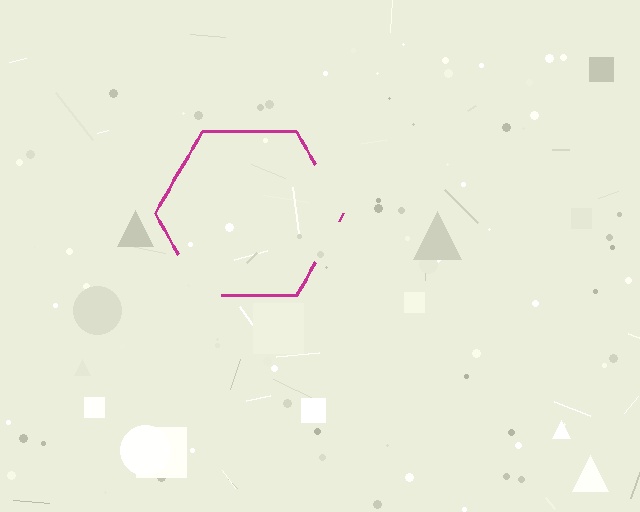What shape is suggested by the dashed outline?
The dashed outline suggests a hexagon.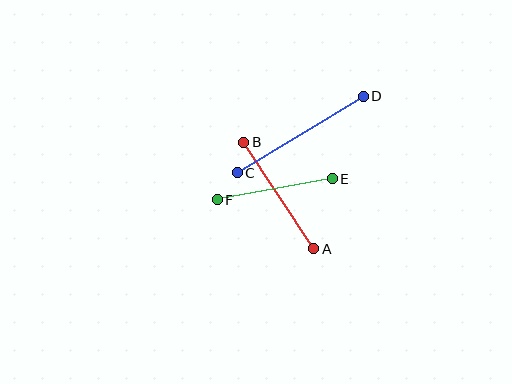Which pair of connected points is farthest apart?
Points C and D are farthest apart.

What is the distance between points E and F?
The distance is approximately 117 pixels.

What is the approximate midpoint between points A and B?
The midpoint is at approximately (279, 195) pixels.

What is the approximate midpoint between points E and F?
The midpoint is at approximately (275, 189) pixels.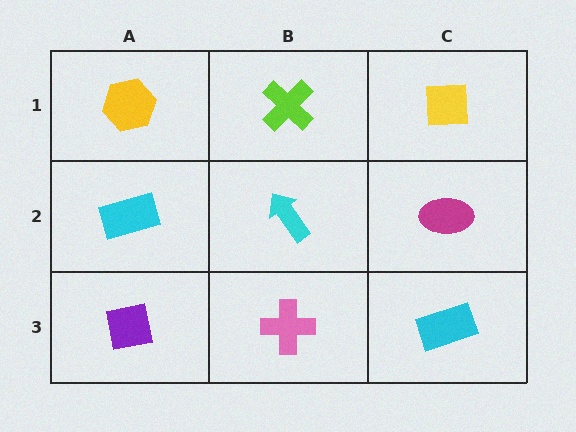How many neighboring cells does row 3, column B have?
3.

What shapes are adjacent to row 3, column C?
A magenta ellipse (row 2, column C), a pink cross (row 3, column B).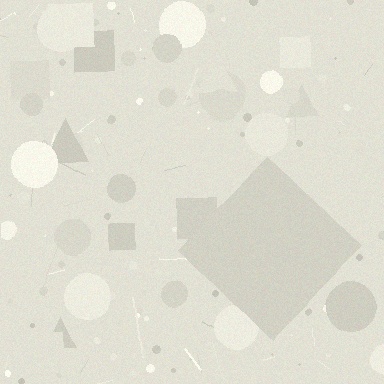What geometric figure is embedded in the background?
A diamond is embedded in the background.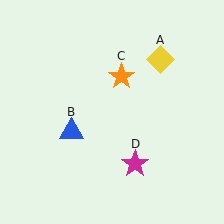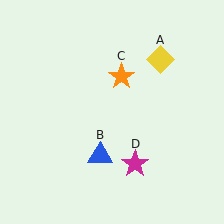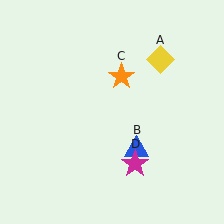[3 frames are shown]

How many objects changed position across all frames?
1 object changed position: blue triangle (object B).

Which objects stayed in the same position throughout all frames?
Yellow diamond (object A) and orange star (object C) and magenta star (object D) remained stationary.